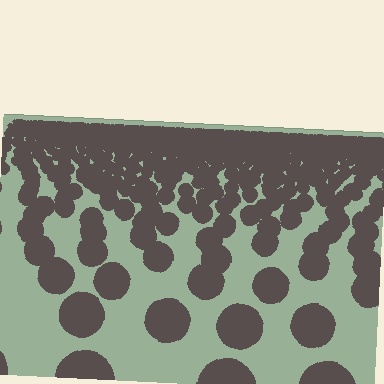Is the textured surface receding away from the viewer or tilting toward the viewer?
The surface is receding away from the viewer. Texture elements get smaller and denser toward the top.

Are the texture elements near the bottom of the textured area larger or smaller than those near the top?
Larger. Near the bottom, elements are closer to the viewer and appear at a bigger on-screen size.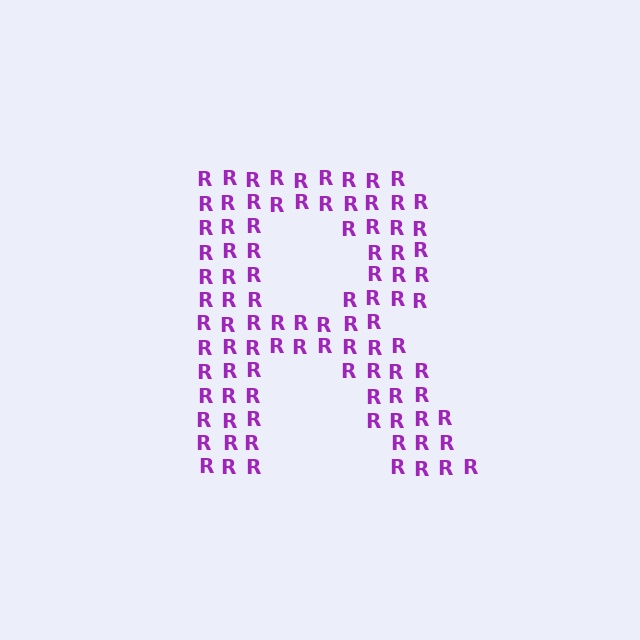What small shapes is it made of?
It is made of small letter R's.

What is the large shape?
The large shape is the letter R.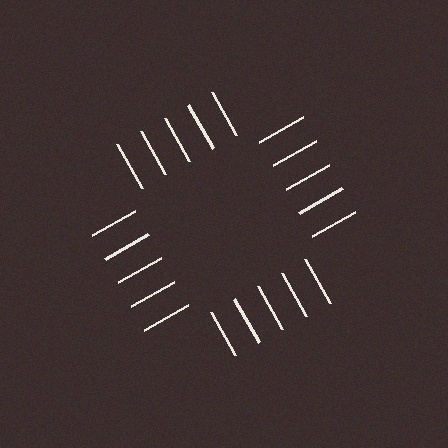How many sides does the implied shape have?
4 sides — the line-ends trace a square.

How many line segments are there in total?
20 — 5 along each of the 4 edges.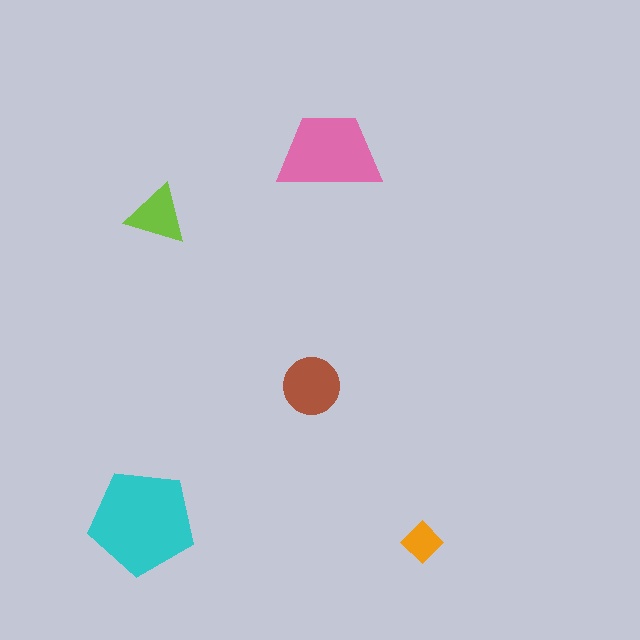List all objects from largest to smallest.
The cyan pentagon, the pink trapezoid, the brown circle, the lime triangle, the orange diamond.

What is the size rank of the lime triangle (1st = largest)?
4th.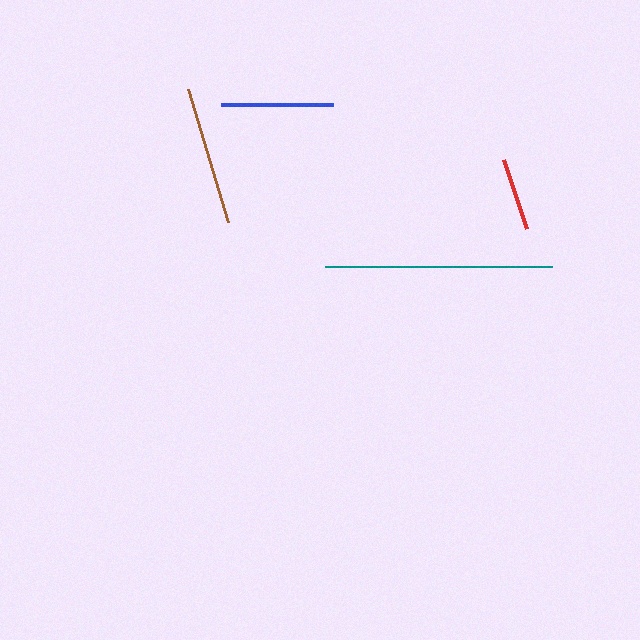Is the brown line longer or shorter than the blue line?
The brown line is longer than the blue line.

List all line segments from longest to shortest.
From longest to shortest: teal, brown, blue, red.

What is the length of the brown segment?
The brown segment is approximately 139 pixels long.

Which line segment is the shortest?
The red line is the shortest at approximately 73 pixels.